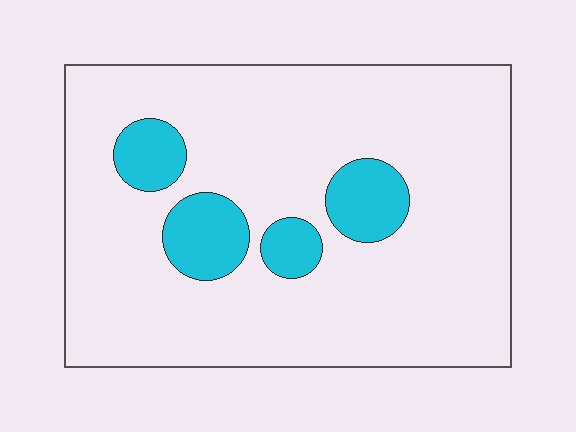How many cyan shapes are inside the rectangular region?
4.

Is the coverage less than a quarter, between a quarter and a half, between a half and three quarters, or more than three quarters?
Less than a quarter.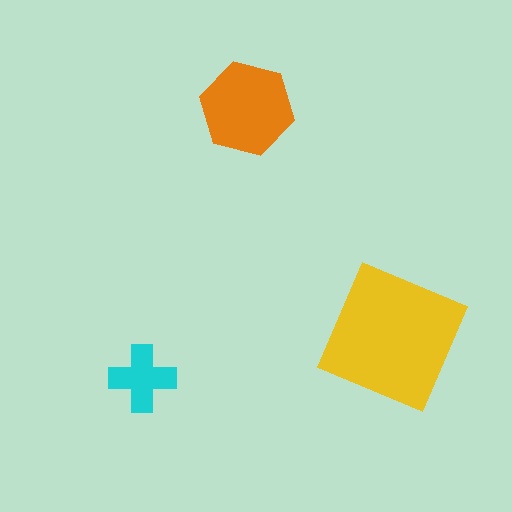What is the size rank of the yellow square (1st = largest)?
1st.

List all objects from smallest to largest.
The cyan cross, the orange hexagon, the yellow square.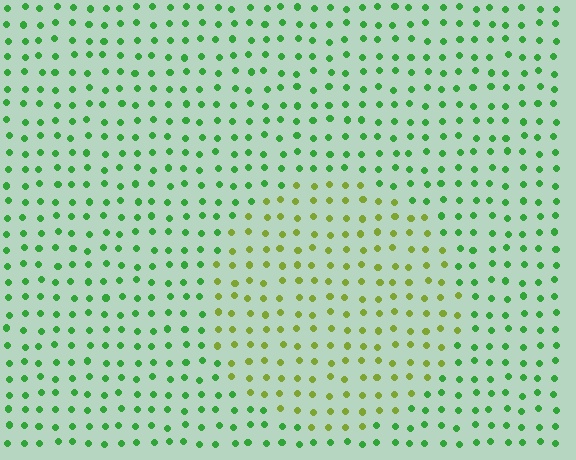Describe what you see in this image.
The image is filled with small green elements in a uniform arrangement. A circle-shaped region is visible where the elements are tinted to a slightly different hue, forming a subtle color boundary.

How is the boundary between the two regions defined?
The boundary is defined purely by a slight shift in hue (about 43 degrees). Spacing, size, and orientation are identical on both sides.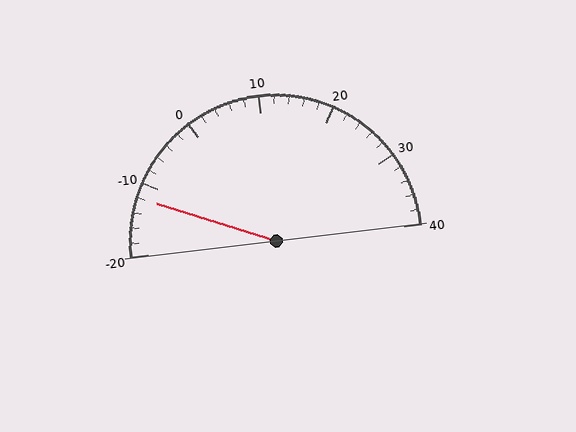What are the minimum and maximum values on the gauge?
The gauge ranges from -20 to 40.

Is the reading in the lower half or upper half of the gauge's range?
The reading is in the lower half of the range (-20 to 40).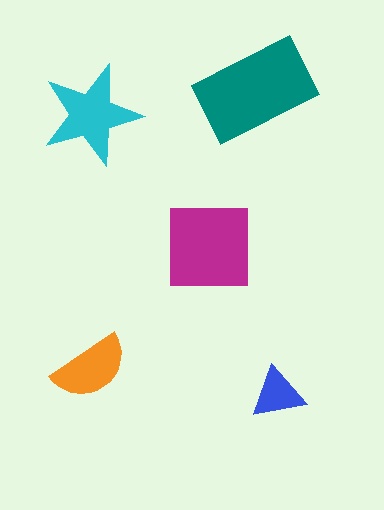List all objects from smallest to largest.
The blue triangle, the orange semicircle, the cyan star, the magenta square, the teal rectangle.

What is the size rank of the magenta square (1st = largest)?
2nd.